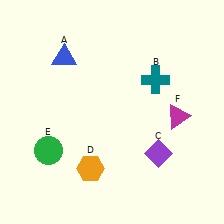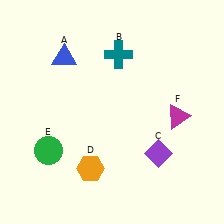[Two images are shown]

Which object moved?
The teal cross (B) moved left.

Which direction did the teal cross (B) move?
The teal cross (B) moved left.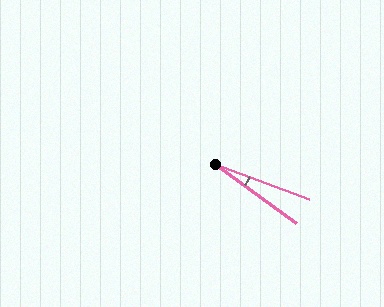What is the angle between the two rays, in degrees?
Approximately 16 degrees.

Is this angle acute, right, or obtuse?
It is acute.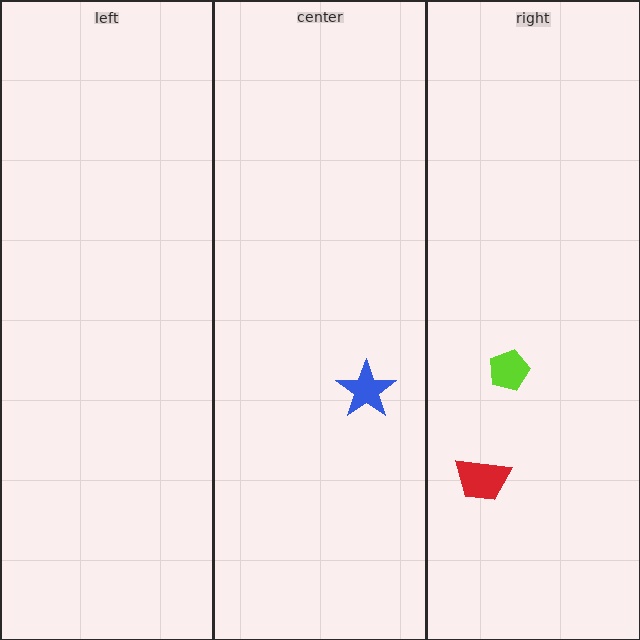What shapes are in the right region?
The red trapezoid, the lime pentagon.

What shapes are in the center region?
The blue star.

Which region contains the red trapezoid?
The right region.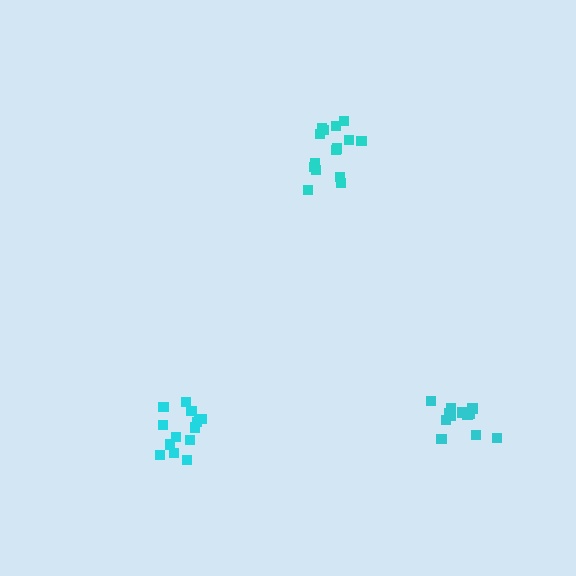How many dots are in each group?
Group 1: 12 dots, Group 2: 14 dots, Group 3: 16 dots (42 total).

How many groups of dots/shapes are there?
There are 3 groups.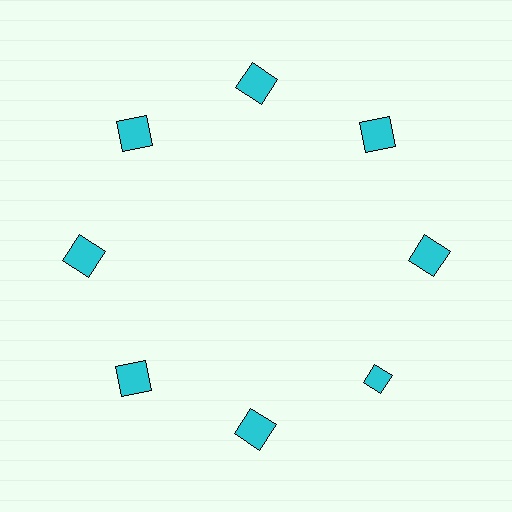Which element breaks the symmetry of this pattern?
The cyan diamond at roughly the 4 o'clock position breaks the symmetry. All other shapes are cyan squares.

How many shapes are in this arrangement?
There are 8 shapes arranged in a ring pattern.